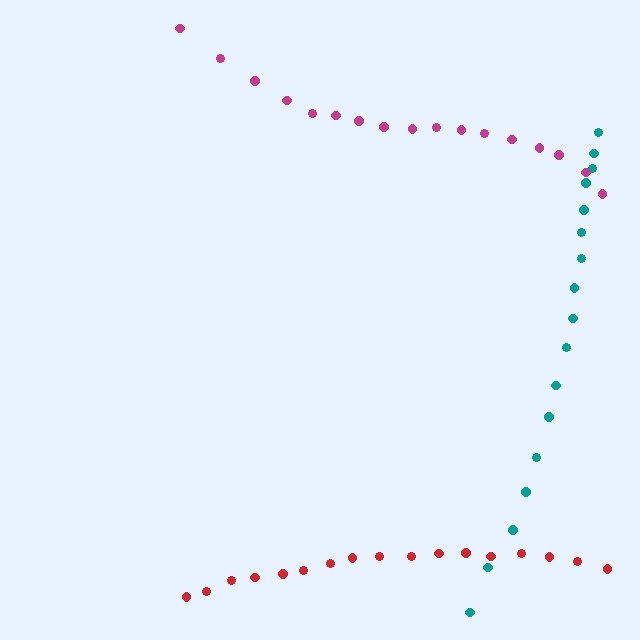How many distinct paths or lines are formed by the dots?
There are 3 distinct paths.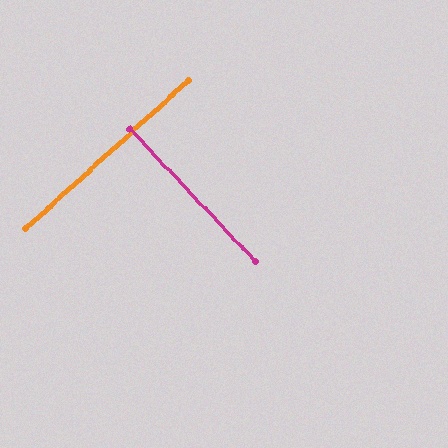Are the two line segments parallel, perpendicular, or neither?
Perpendicular — they meet at approximately 89°.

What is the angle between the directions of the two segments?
Approximately 89 degrees.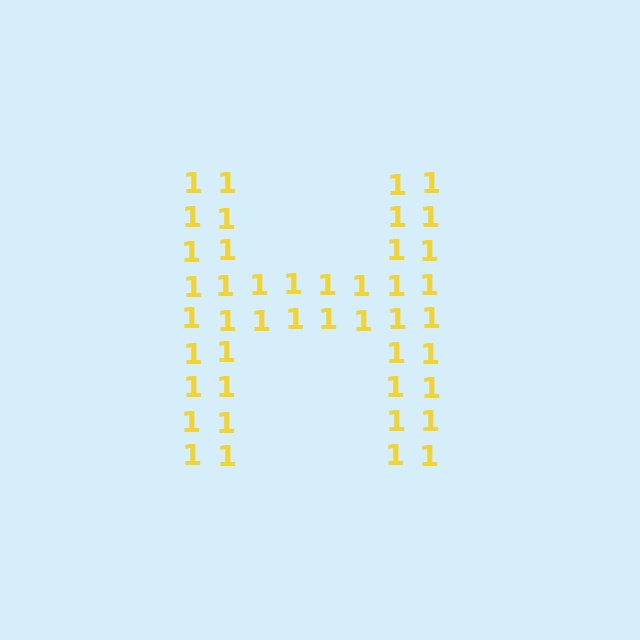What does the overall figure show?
The overall figure shows the letter H.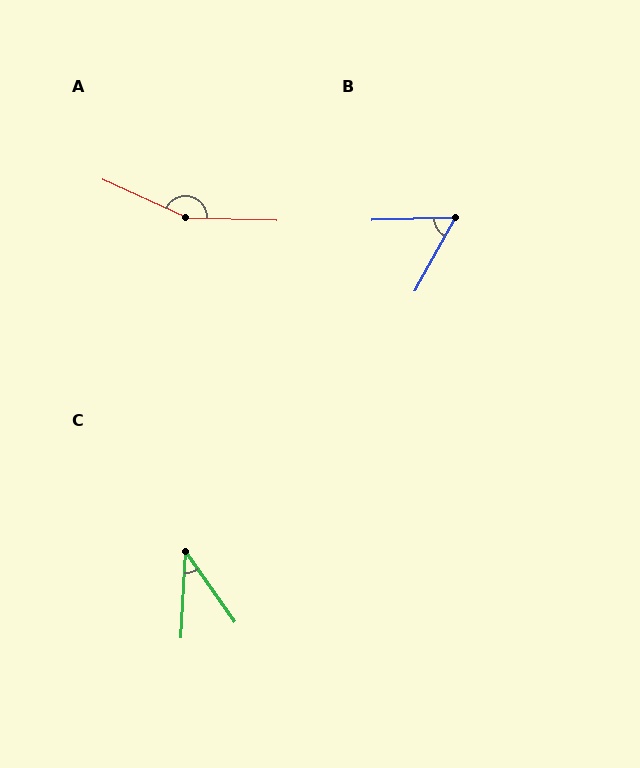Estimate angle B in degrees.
Approximately 60 degrees.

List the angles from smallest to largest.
C (38°), B (60°), A (157°).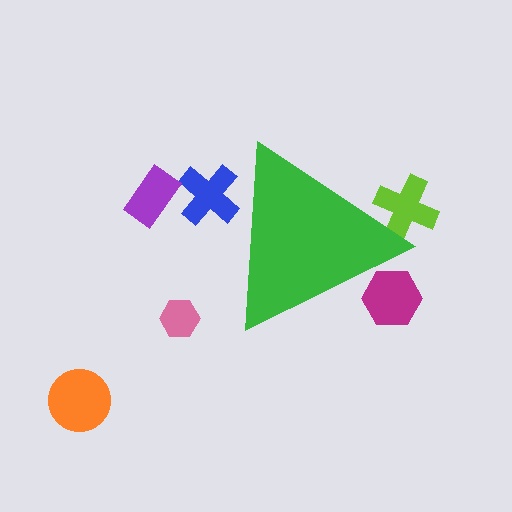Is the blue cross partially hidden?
Yes, the blue cross is partially hidden behind the green triangle.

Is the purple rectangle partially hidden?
No, the purple rectangle is fully visible.